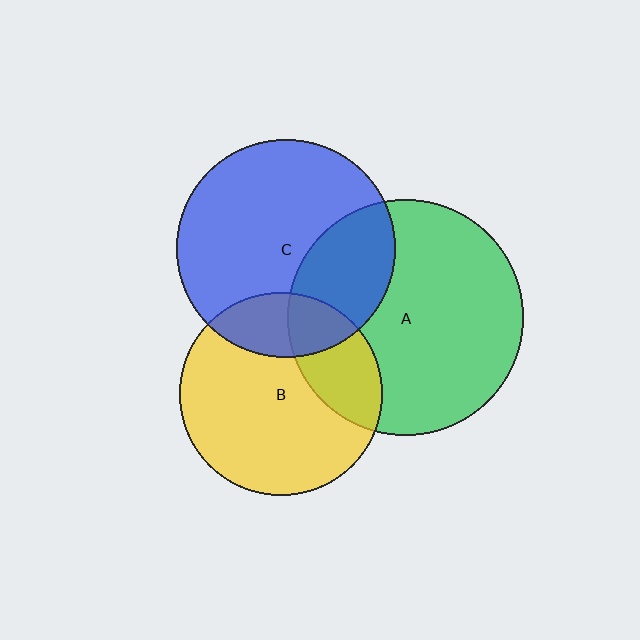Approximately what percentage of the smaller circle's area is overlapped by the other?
Approximately 30%.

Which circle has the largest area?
Circle A (green).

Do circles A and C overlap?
Yes.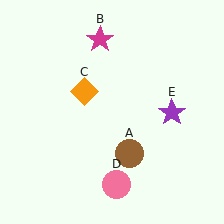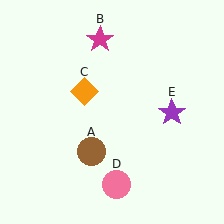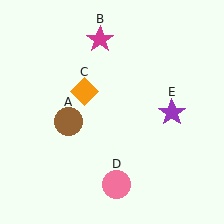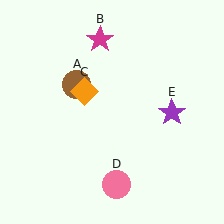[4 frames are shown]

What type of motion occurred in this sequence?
The brown circle (object A) rotated clockwise around the center of the scene.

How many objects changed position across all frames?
1 object changed position: brown circle (object A).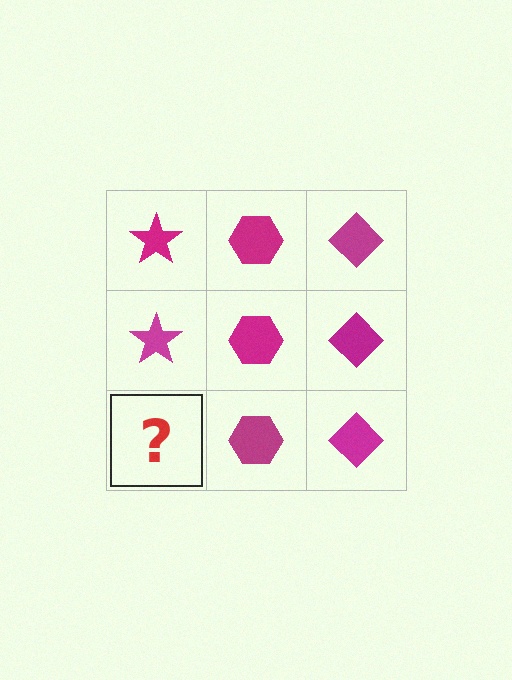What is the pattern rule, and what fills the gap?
The rule is that each column has a consistent shape. The gap should be filled with a magenta star.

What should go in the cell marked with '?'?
The missing cell should contain a magenta star.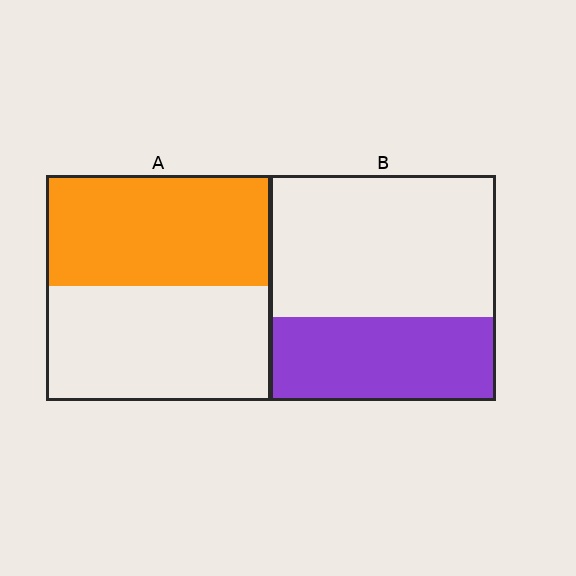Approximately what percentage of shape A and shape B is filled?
A is approximately 50% and B is approximately 35%.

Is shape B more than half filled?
No.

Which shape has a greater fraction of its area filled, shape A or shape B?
Shape A.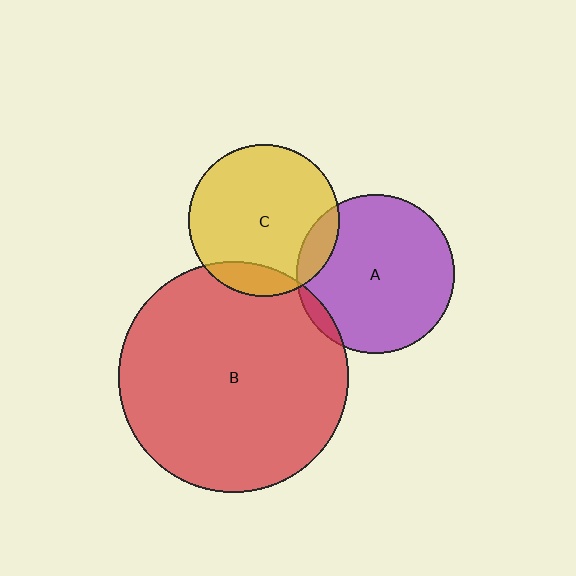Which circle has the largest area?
Circle B (red).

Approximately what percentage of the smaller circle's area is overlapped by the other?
Approximately 10%.